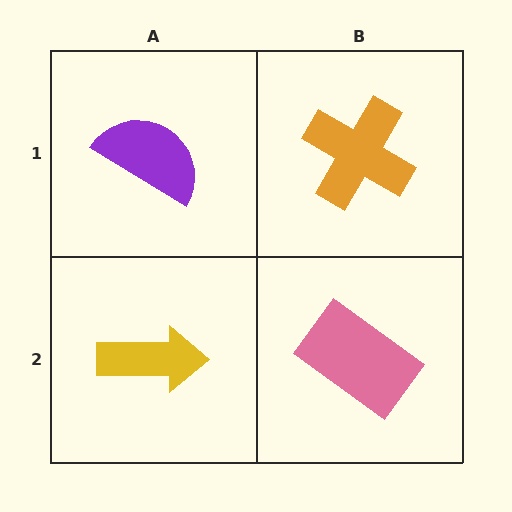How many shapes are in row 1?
2 shapes.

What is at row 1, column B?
An orange cross.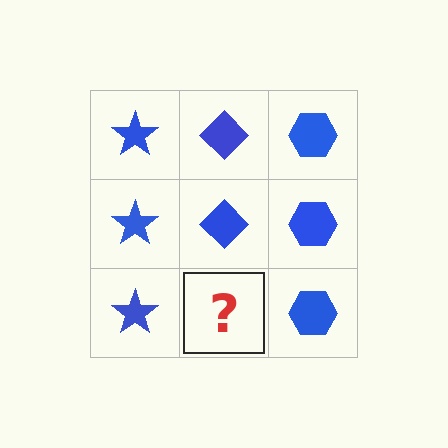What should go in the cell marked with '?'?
The missing cell should contain a blue diamond.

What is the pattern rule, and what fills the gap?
The rule is that each column has a consistent shape. The gap should be filled with a blue diamond.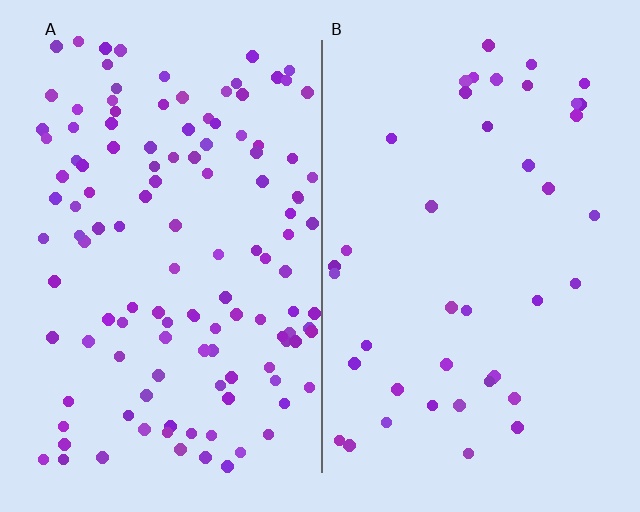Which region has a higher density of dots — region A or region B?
A (the left).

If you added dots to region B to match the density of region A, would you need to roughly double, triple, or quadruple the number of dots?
Approximately triple.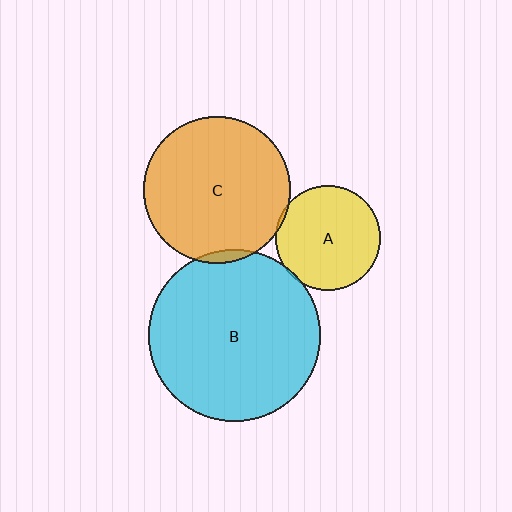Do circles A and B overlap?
Yes.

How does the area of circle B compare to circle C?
Approximately 1.4 times.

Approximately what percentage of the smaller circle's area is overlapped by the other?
Approximately 5%.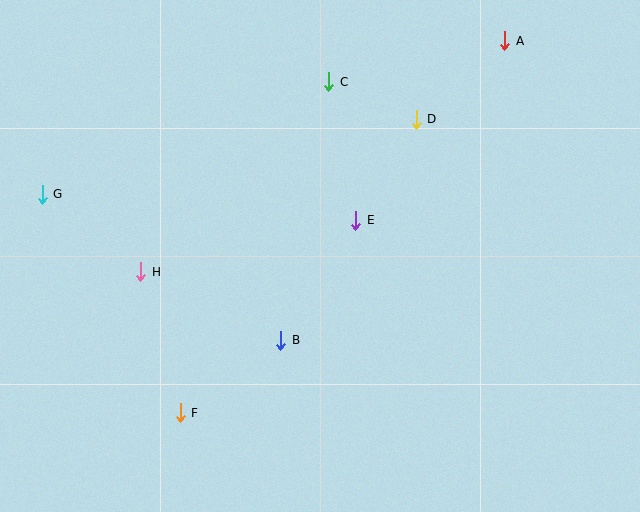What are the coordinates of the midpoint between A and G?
The midpoint between A and G is at (273, 117).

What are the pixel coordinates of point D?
Point D is at (416, 119).